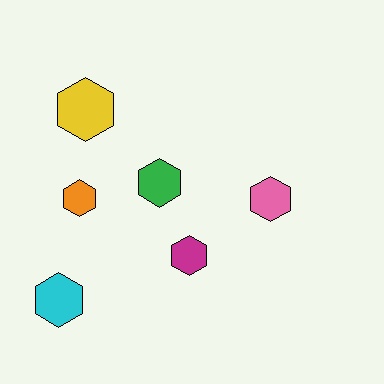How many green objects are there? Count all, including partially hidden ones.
There is 1 green object.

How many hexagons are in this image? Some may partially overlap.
There are 6 hexagons.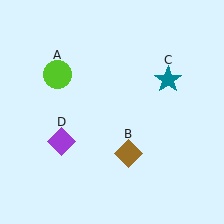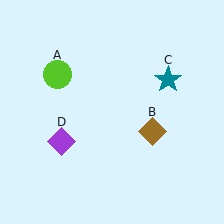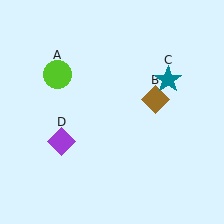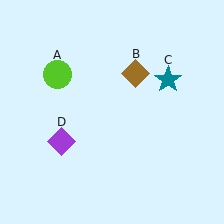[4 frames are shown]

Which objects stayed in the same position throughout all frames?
Lime circle (object A) and teal star (object C) and purple diamond (object D) remained stationary.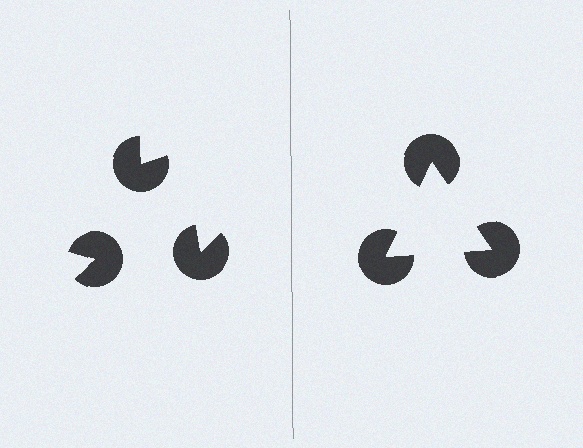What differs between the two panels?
The pac-man discs are positioned identically on both sides; only the wedge orientations differ. On the right they align to a triangle; on the left they are misaligned.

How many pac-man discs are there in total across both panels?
6 — 3 on each side.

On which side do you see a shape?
An illusory triangle appears on the right side. On the left side the wedge cuts are rotated, so no coherent shape forms.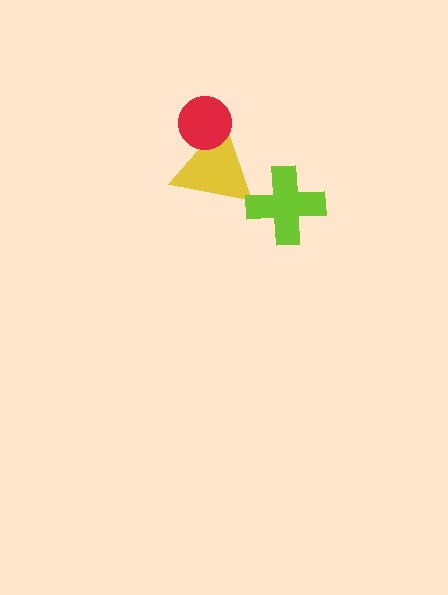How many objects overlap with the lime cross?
0 objects overlap with the lime cross.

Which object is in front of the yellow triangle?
The red circle is in front of the yellow triangle.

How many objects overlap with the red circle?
1 object overlaps with the red circle.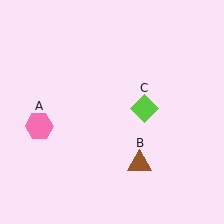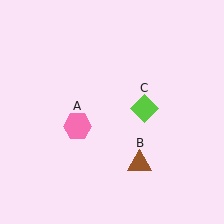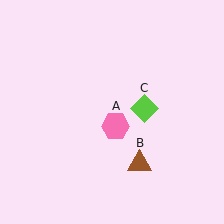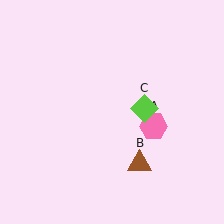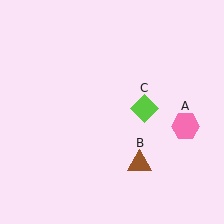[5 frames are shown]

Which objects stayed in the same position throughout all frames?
Brown triangle (object B) and lime diamond (object C) remained stationary.